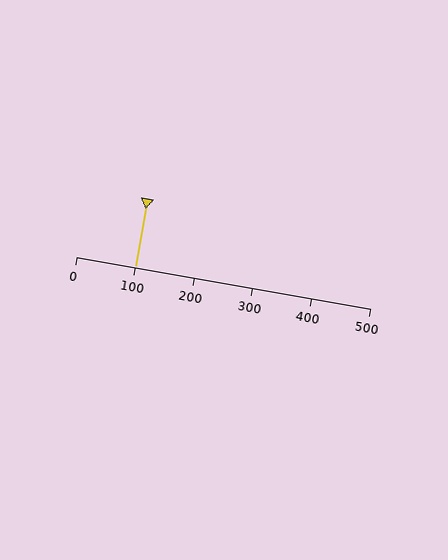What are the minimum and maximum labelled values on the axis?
The axis runs from 0 to 500.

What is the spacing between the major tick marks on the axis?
The major ticks are spaced 100 apart.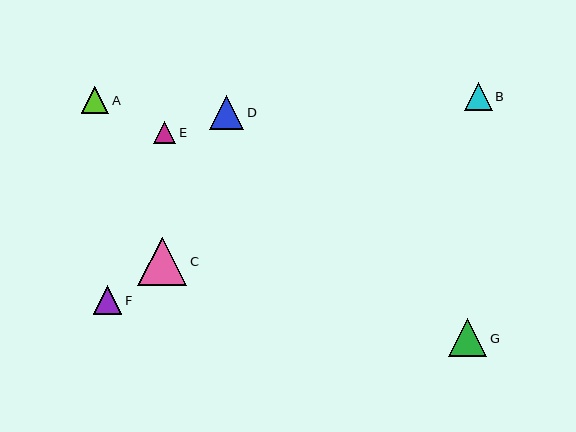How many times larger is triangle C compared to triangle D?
Triangle C is approximately 1.4 times the size of triangle D.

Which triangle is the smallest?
Triangle E is the smallest with a size of approximately 22 pixels.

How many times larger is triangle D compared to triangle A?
Triangle D is approximately 1.2 times the size of triangle A.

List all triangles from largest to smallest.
From largest to smallest: C, G, D, F, B, A, E.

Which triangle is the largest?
Triangle C is the largest with a size of approximately 49 pixels.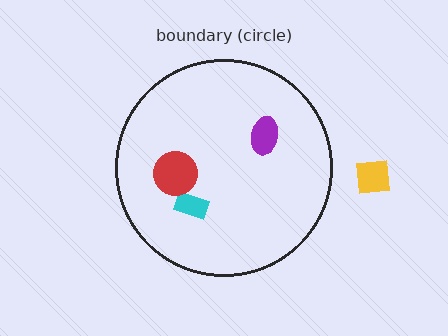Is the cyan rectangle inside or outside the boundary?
Inside.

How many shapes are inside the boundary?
3 inside, 1 outside.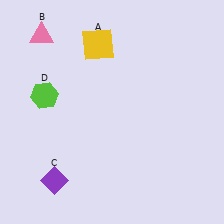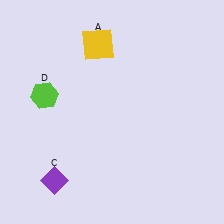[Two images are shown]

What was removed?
The pink triangle (B) was removed in Image 2.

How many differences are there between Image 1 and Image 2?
There is 1 difference between the two images.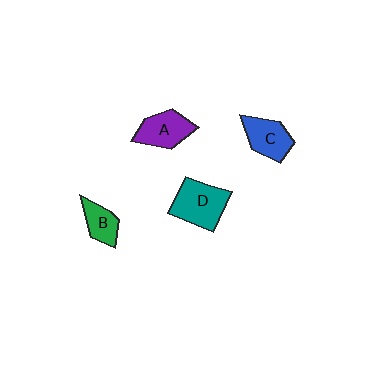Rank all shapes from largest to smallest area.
From largest to smallest: D (teal), A (purple), C (blue), B (green).